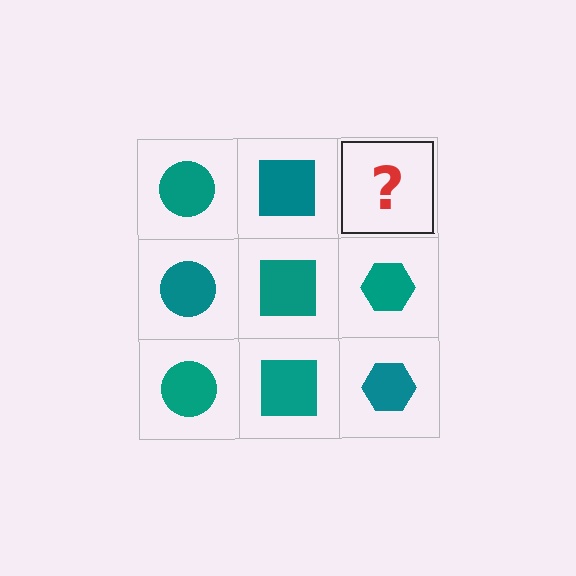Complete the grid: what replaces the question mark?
The question mark should be replaced with a teal hexagon.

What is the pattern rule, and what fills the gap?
The rule is that each column has a consistent shape. The gap should be filled with a teal hexagon.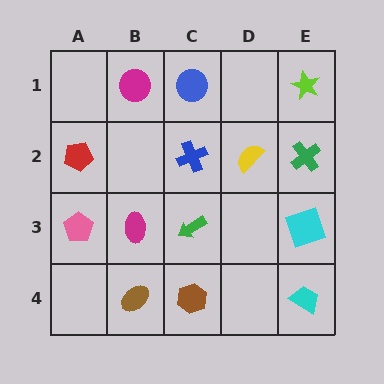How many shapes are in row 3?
4 shapes.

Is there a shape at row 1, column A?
No, that cell is empty.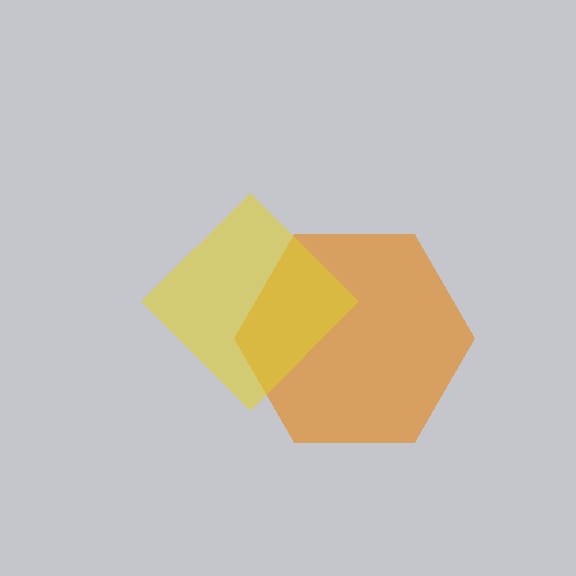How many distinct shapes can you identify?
There are 2 distinct shapes: an orange hexagon, a yellow diamond.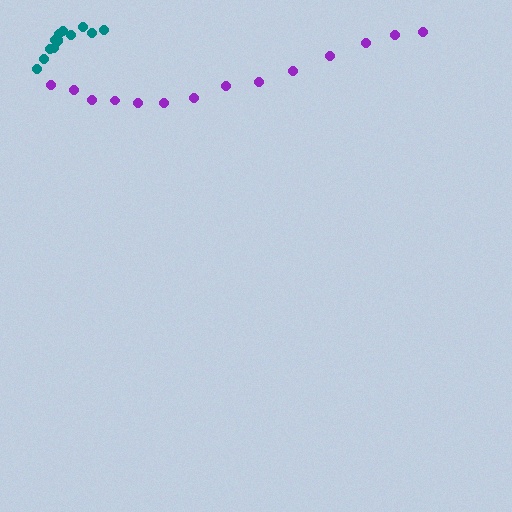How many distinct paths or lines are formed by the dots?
There are 2 distinct paths.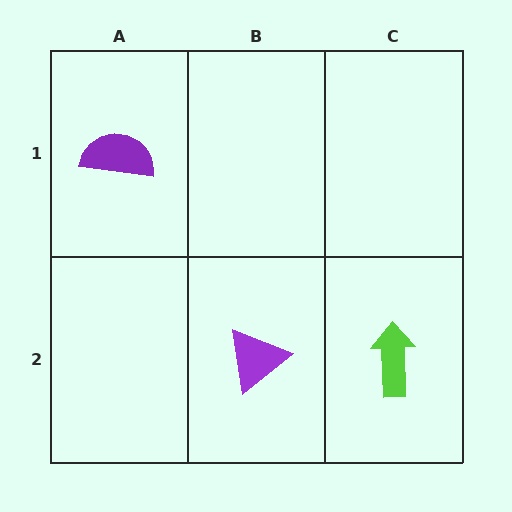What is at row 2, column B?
A purple triangle.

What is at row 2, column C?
A lime arrow.